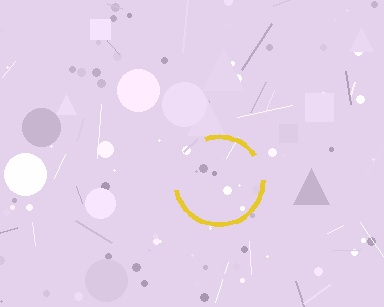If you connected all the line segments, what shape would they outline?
They would outline a circle.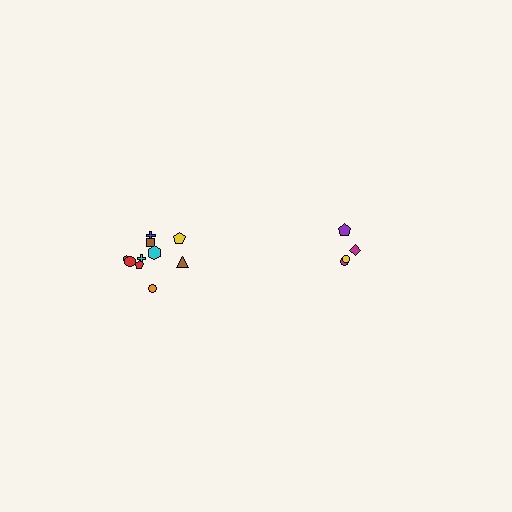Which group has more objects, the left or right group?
The left group.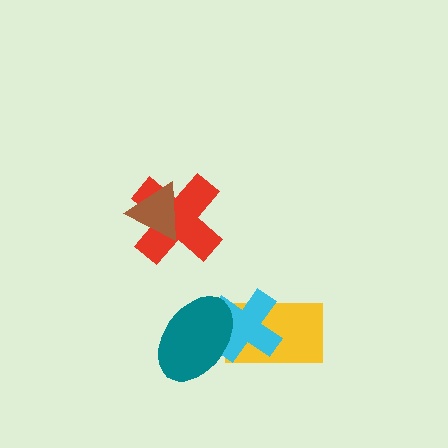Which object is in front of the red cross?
The brown triangle is in front of the red cross.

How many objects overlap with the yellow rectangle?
2 objects overlap with the yellow rectangle.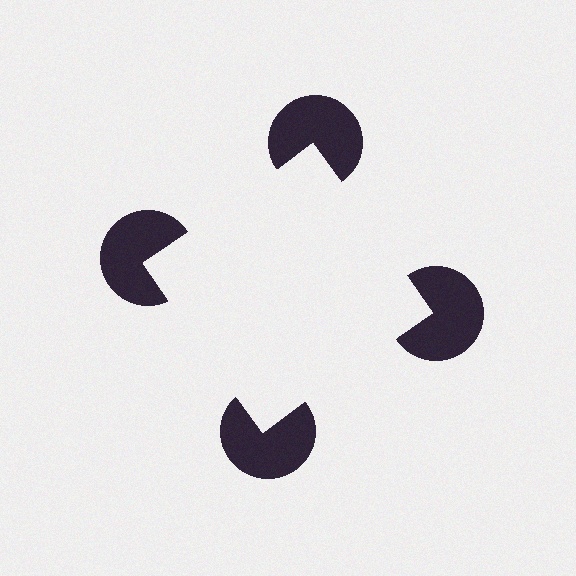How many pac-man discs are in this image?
There are 4 — one at each vertex of the illusory square.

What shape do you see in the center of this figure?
An illusory square — its edges are inferred from the aligned wedge cuts in the pac-man discs, not physically drawn.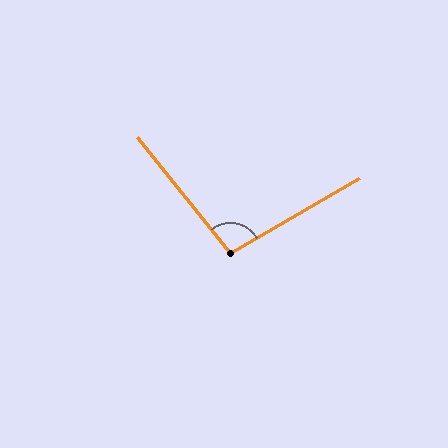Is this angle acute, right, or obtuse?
It is obtuse.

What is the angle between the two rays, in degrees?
Approximately 99 degrees.